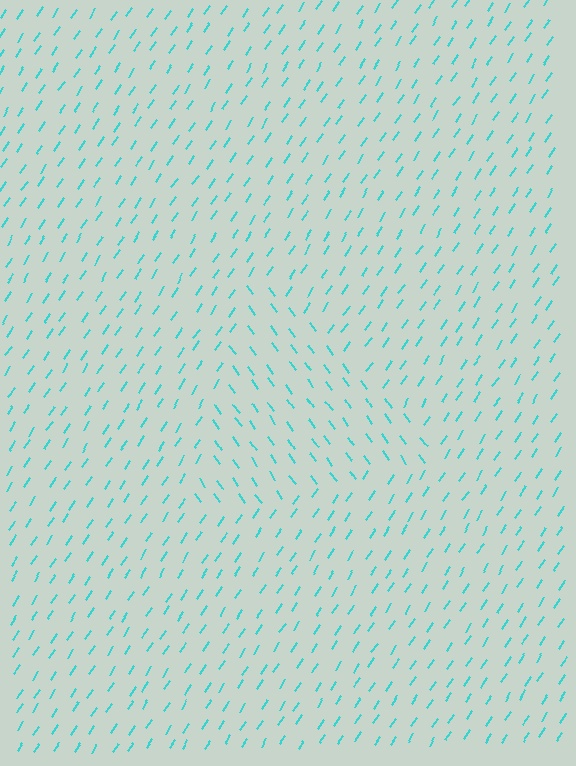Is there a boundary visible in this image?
Yes, there is a texture boundary formed by a change in line orientation.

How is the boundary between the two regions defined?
The boundary is defined purely by a change in line orientation (approximately 70 degrees difference). All lines are the same color and thickness.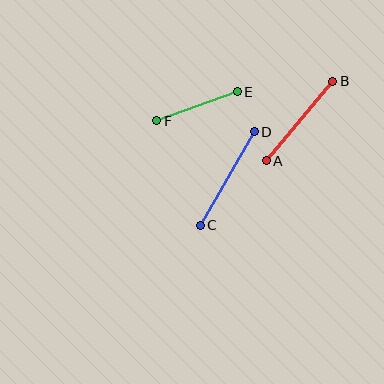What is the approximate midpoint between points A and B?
The midpoint is at approximately (299, 121) pixels.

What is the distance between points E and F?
The distance is approximately 86 pixels.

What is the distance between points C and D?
The distance is approximately 108 pixels.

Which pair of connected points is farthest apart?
Points C and D are farthest apart.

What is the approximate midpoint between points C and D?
The midpoint is at approximately (227, 179) pixels.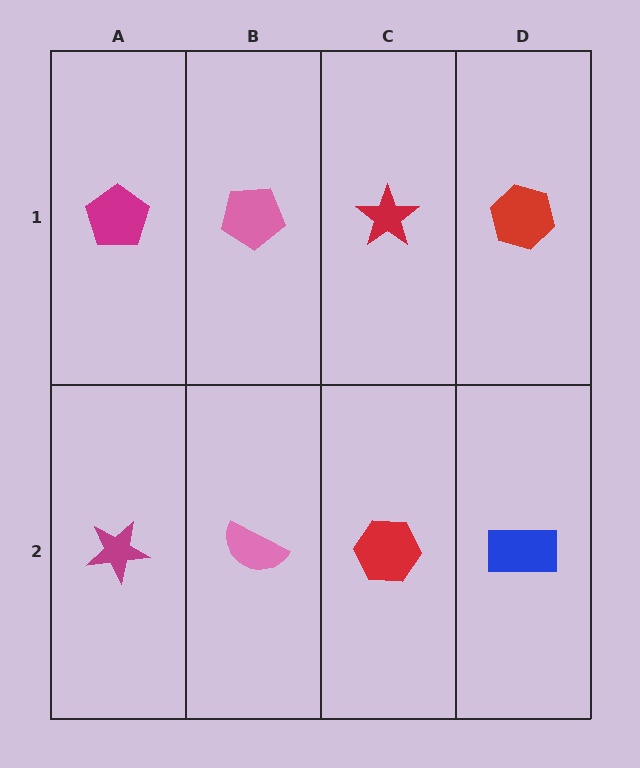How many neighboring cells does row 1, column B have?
3.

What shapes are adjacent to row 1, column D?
A blue rectangle (row 2, column D), a red star (row 1, column C).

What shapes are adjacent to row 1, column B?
A pink semicircle (row 2, column B), a magenta pentagon (row 1, column A), a red star (row 1, column C).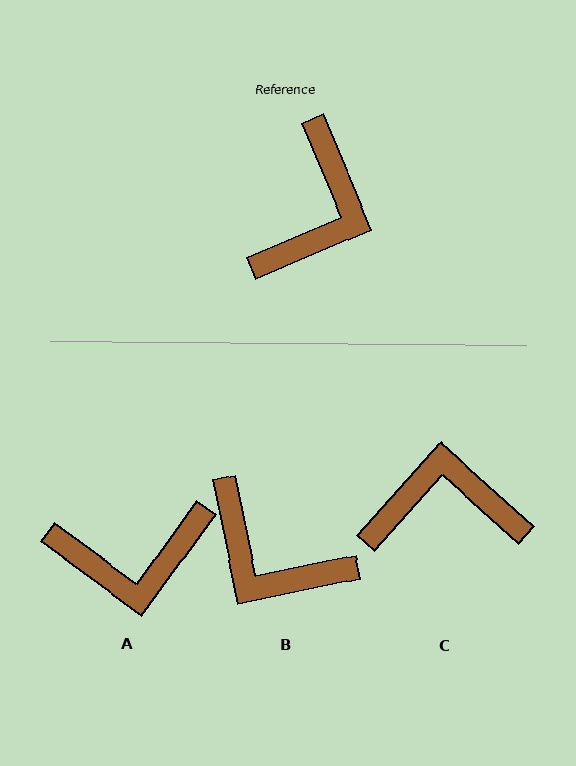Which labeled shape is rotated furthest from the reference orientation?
C, about 115 degrees away.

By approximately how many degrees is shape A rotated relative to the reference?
Approximately 59 degrees clockwise.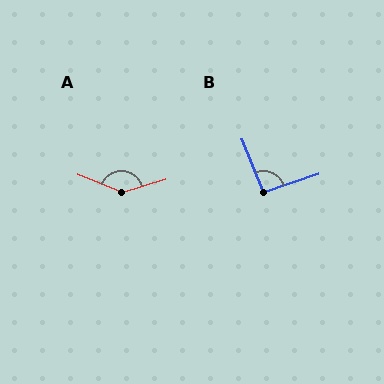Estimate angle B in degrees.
Approximately 94 degrees.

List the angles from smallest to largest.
B (94°), A (140°).